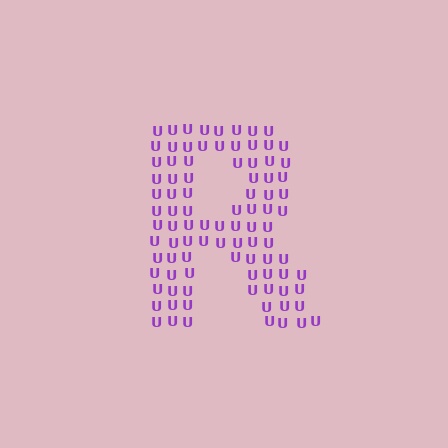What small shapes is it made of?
It is made of small letter U's.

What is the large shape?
The large shape is the letter R.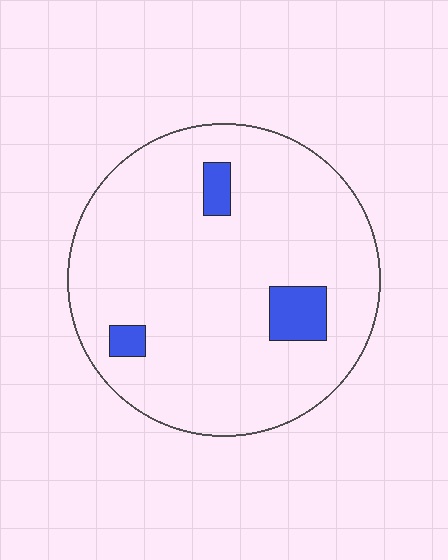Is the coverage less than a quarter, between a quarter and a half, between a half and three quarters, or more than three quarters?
Less than a quarter.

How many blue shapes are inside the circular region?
3.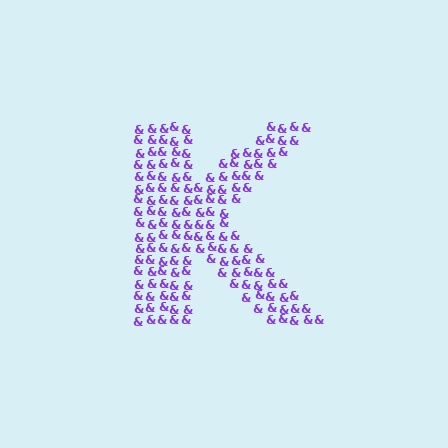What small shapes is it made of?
It is made of small ampersands.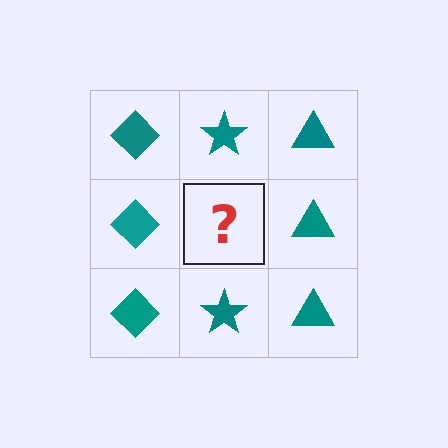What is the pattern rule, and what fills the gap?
The rule is that each column has a consistent shape. The gap should be filled with a teal star.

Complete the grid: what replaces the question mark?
The question mark should be replaced with a teal star.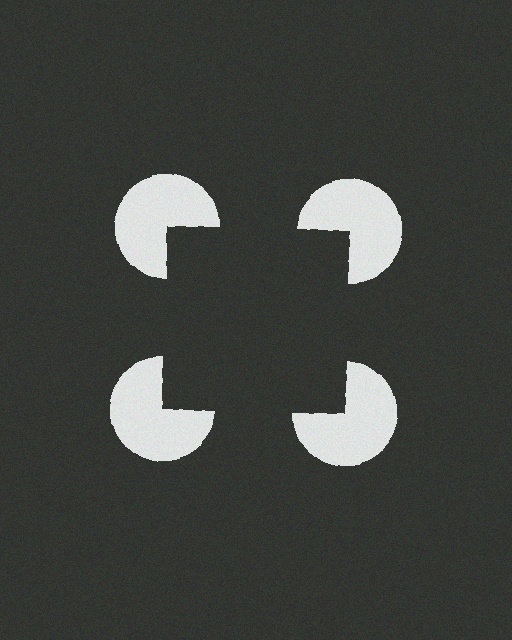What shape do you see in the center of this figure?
An illusory square — its edges are inferred from the aligned wedge cuts in the pac-man discs, not physically drawn.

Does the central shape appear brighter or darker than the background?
It typically appears slightly darker than the background, even though no actual brightness change is drawn.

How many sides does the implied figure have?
4 sides.